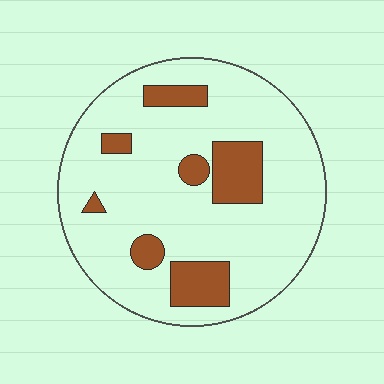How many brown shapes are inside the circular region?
7.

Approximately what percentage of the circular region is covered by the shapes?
Approximately 20%.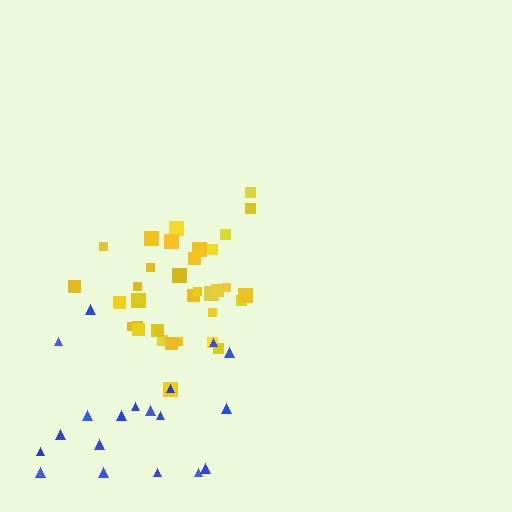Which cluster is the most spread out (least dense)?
Blue.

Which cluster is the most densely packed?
Yellow.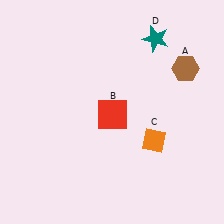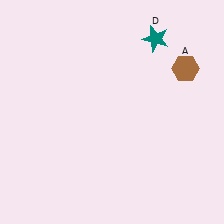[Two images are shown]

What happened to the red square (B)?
The red square (B) was removed in Image 2. It was in the bottom-right area of Image 1.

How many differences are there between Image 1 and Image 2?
There are 2 differences between the two images.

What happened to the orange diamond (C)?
The orange diamond (C) was removed in Image 2. It was in the bottom-right area of Image 1.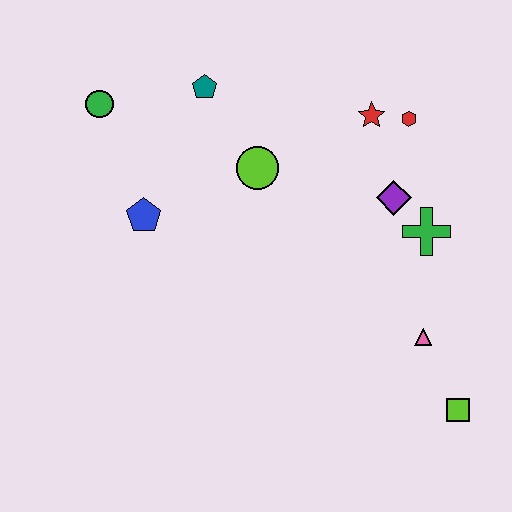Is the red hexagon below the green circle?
Yes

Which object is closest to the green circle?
The teal pentagon is closest to the green circle.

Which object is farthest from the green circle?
The lime square is farthest from the green circle.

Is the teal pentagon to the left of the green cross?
Yes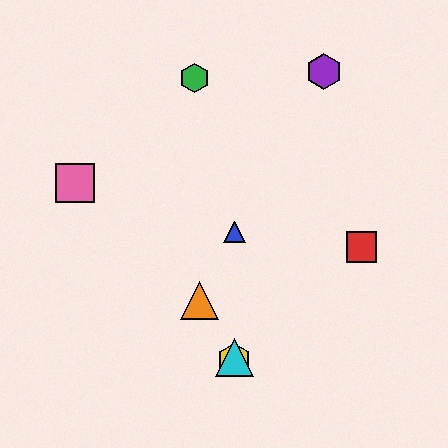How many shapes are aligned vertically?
3 shapes (the blue triangle, the yellow hexagon, the cyan triangle) are aligned vertically.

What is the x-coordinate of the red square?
The red square is at x≈361.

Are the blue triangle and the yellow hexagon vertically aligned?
Yes, both are at x≈234.